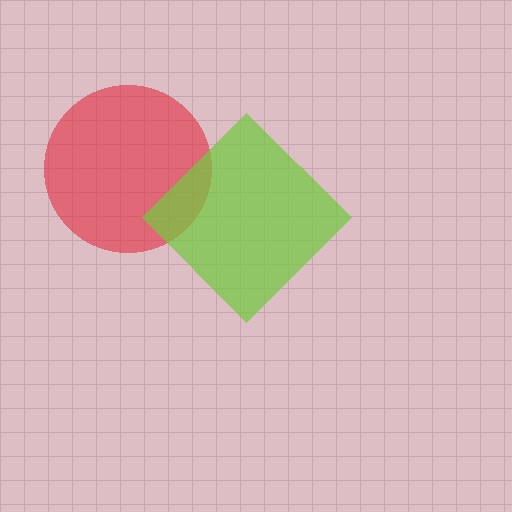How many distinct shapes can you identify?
There are 2 distinct shapes: a red circle, a lime diamond.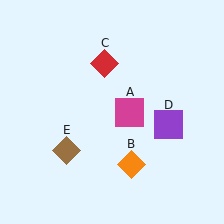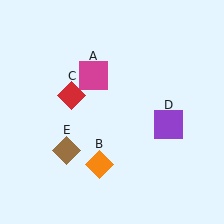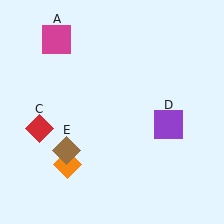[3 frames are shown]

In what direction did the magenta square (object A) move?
The magenta square (object A) moved up and to the left.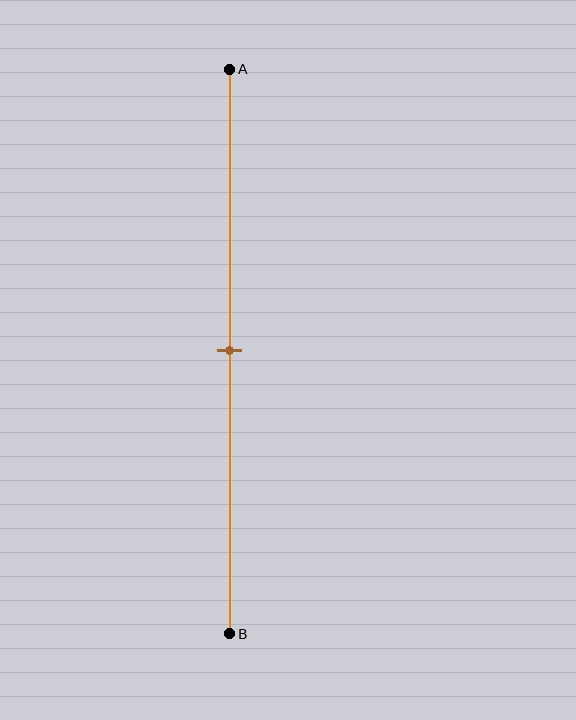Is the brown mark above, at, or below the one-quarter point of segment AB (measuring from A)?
The brown mark is below the one-quarter point of segment AB.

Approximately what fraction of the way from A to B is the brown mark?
The brown mark is approximately 50% of the way from A to B.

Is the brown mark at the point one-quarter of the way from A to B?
No, the mark is at about 50% from A, not at the 25% one-quarter point.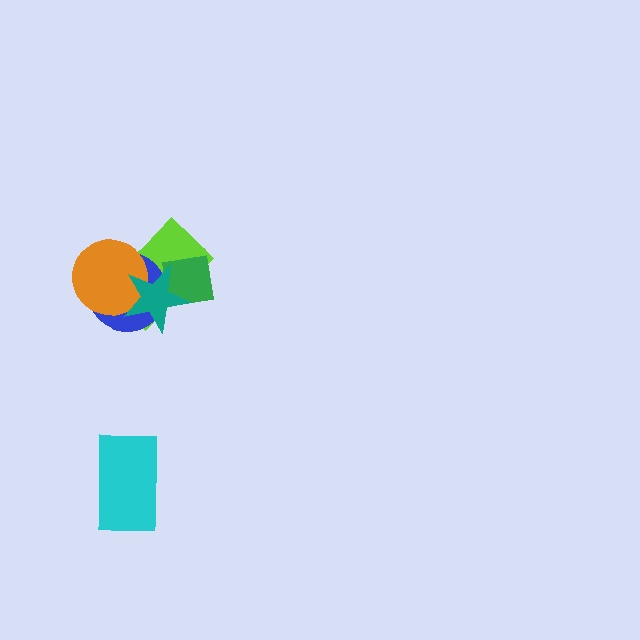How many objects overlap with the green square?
3 objects overlap with the green square.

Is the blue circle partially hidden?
Yes, it is partially covered by another shape.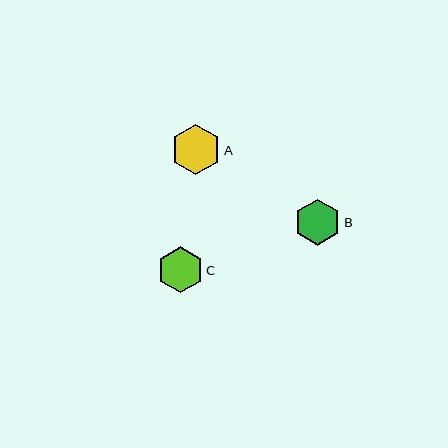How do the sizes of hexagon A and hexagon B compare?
Hexagon A and hexagon B are approximately the same size.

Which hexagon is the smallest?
Hexagon C is the smallest with a size of approximately 46 pixels.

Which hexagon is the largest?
Hexagon A is the largest with a size of approximately 50 pixels.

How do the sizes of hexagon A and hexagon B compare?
Hexagon A and hexagon B are approximately the same size.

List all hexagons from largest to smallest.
From largest to smallest: A, B, C.